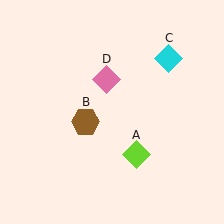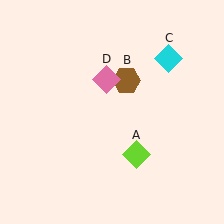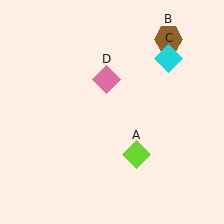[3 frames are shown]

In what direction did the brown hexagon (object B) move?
The brown hexagon (object B) moved up and to the right.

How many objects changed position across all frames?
1 object changed position: brown hexagon (object B).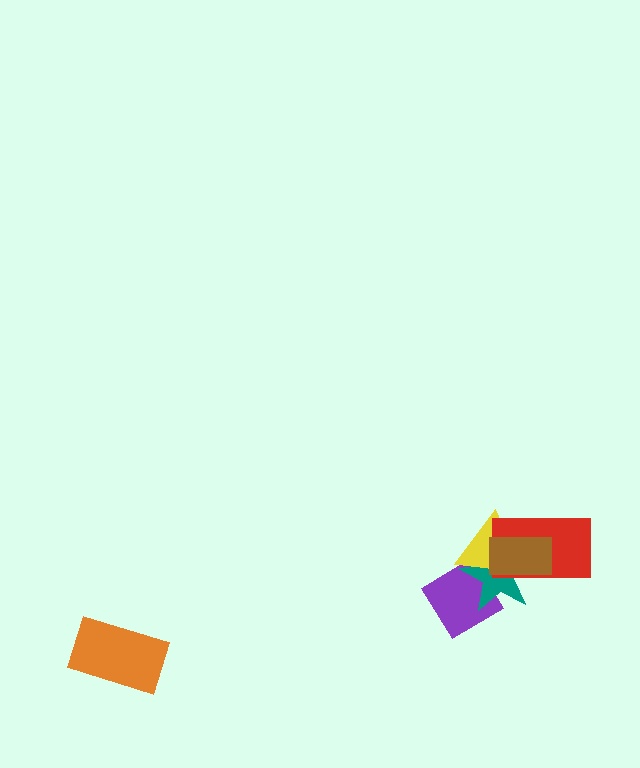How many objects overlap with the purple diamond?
2 objects overlap with the purple diamond.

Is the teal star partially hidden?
Yes, it is partially covered by another shape.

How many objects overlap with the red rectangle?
3 objects overlap with the red rectangle.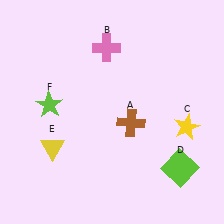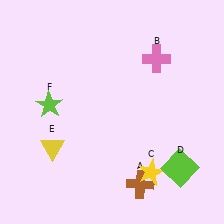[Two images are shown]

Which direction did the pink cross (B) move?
The pink cross (B) moved right.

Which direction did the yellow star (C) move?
The yellow star (C) moved down.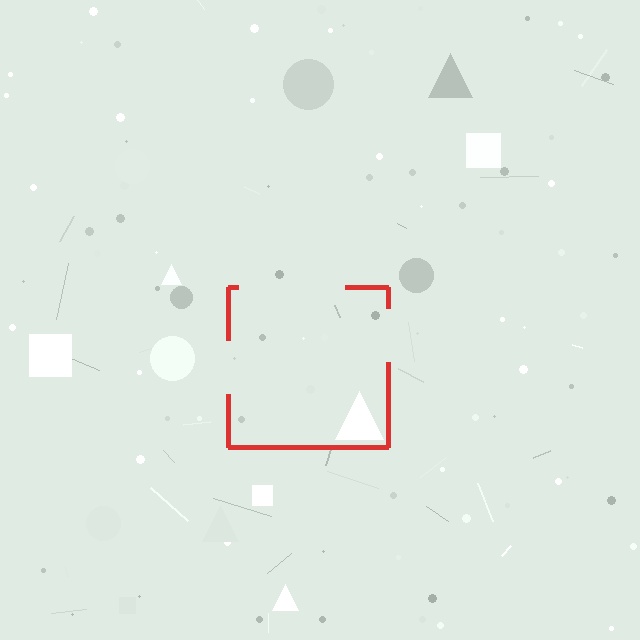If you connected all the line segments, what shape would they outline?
They would outline a square.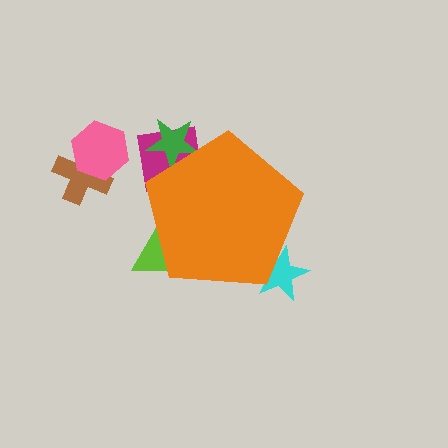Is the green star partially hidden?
Yes, the green star is partially hidden behind the orange pentagon.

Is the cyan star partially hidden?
Yes, the cyan star is partially hidden behind the orange pentagon.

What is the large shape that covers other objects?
An orange pentagon.